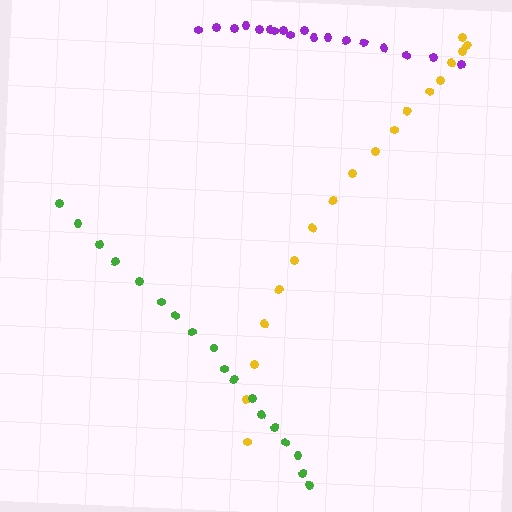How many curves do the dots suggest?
There are 3 distinct paths.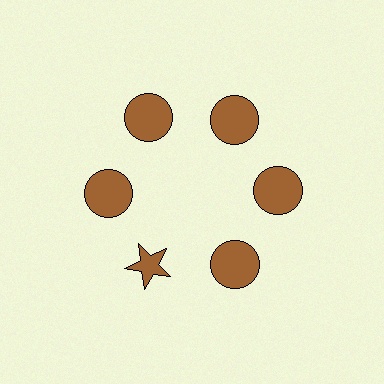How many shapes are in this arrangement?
There are 6 shapes arranged in a ring pattern.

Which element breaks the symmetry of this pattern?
The brown star at roughly the 7 o'clock position breaks the symmetry. All other shapes are brown circles.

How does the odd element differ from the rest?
It has a different shape: star instead of circle.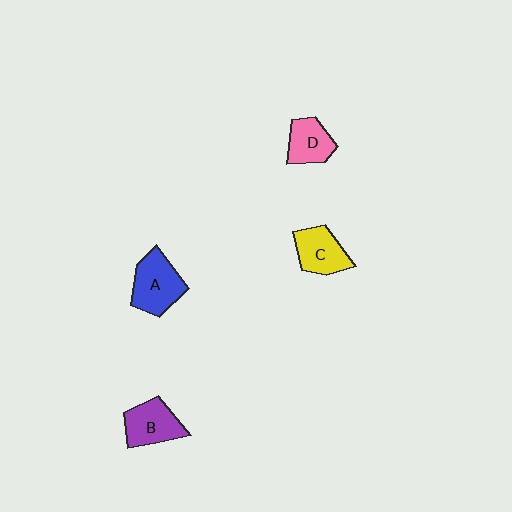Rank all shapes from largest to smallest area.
From largest to smallest: A (blue), B (purple), C (yellow), D (pink).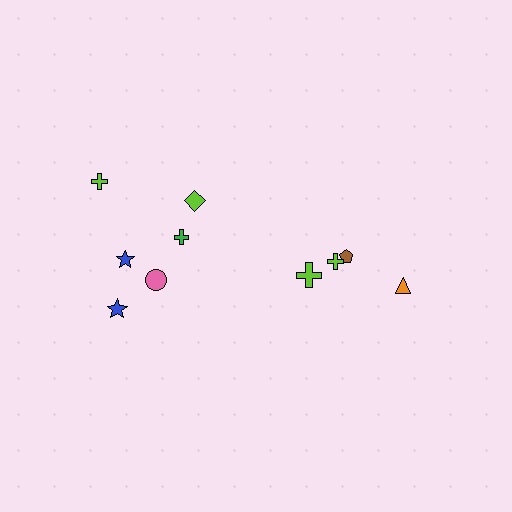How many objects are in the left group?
There are 6 objects.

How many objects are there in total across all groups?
There are 10 objects.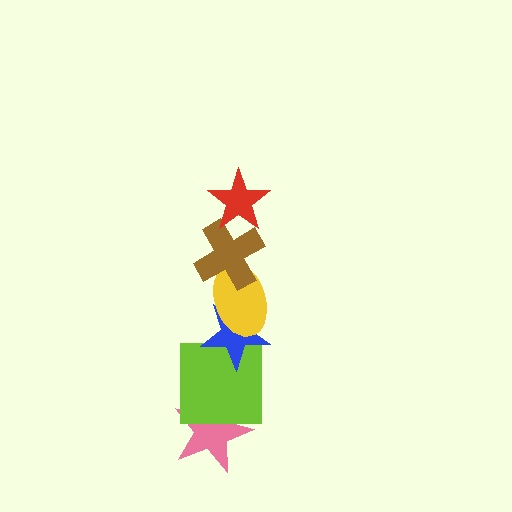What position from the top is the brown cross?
The brown cross is 2nd from the top.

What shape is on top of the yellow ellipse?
The brown cross is on top of the yellow ellipse.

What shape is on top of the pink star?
The lime square is on top of the pink star.